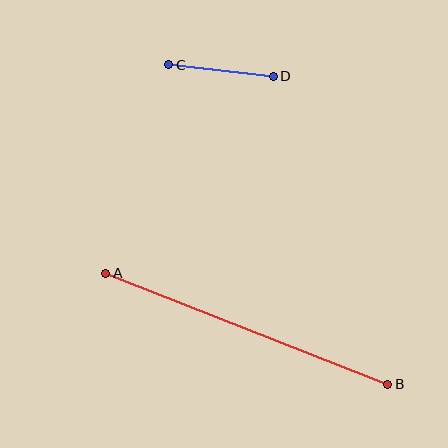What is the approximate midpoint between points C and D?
The midpoint is at approximately (221, 70) pixels.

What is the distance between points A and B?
The distance is approximately 303 pixels.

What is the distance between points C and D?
The distance is approximately 105 pixels.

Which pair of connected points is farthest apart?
Points A and B are farthest apart.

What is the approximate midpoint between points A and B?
The midpoint is at approximately (247, 329) pixels.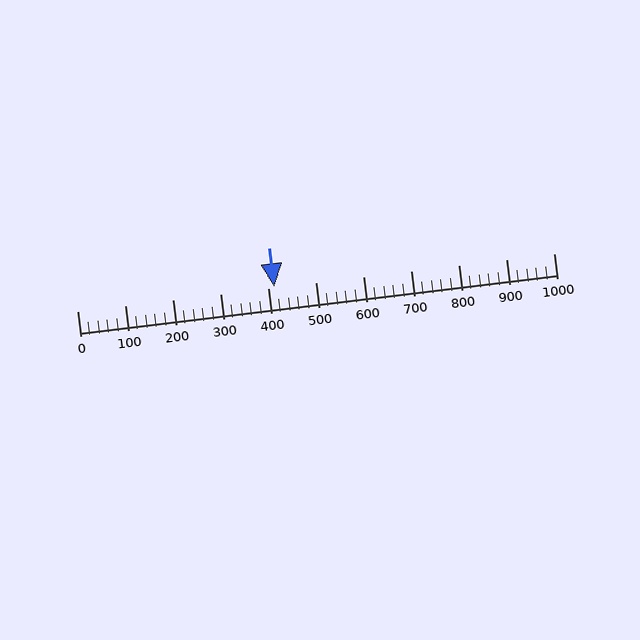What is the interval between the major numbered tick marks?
The major tick marks are spaced 100 units apart.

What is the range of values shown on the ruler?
The ruler shows values from 0 to 1000.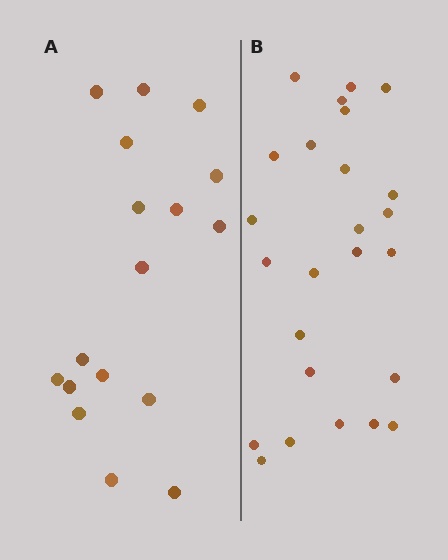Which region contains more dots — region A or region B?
Region B (the right region) has more dots.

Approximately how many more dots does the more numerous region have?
Region B has roughly 8 or so more dots than region A.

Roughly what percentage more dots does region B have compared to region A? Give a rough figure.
About 45% more.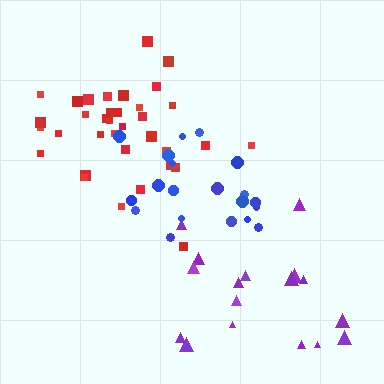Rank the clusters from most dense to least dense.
blue, red, purple.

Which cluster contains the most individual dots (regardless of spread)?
Red (35).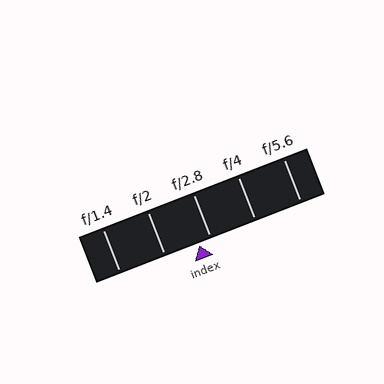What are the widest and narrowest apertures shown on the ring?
The widest aperture shown is f/1.4 and the narrowest is f/5.6.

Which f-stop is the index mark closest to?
The index mark is closest to f/2.8.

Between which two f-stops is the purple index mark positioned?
The index mark is between f/2 and f/2.8.